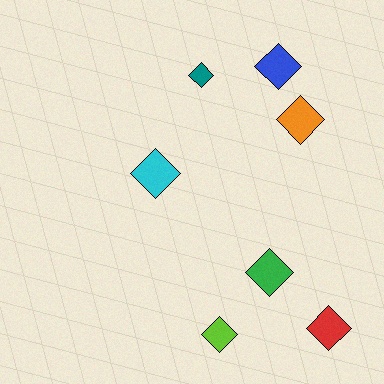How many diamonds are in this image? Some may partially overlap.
There are 7 diamonds.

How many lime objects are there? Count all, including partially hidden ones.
There is 1 lime object.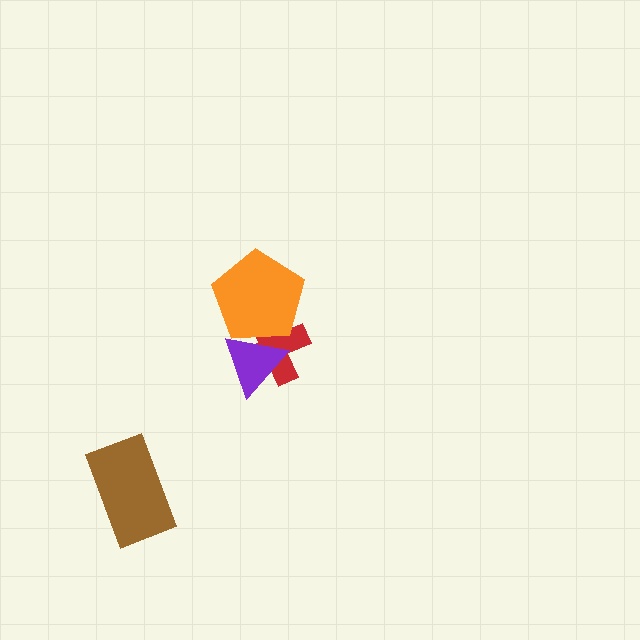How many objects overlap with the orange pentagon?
2 objects overlap with the orange pentagon.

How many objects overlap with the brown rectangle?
0 objects overlap with the brown rectangle.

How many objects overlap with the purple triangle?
2 objects overlap with the purple triangle.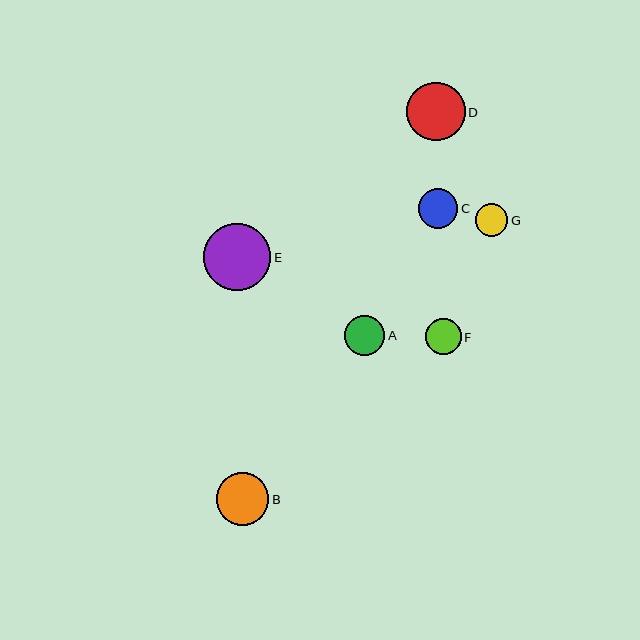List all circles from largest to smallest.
From largest to smallest: E, D, B, A, C, F, G.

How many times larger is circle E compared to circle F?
Circle E is approximately 1.9 times the size of circle F.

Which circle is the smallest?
Circle G is the smallest with a size of approximately 33 pixels.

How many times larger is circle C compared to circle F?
Circle C is approximately 1.1 times the size of circle F.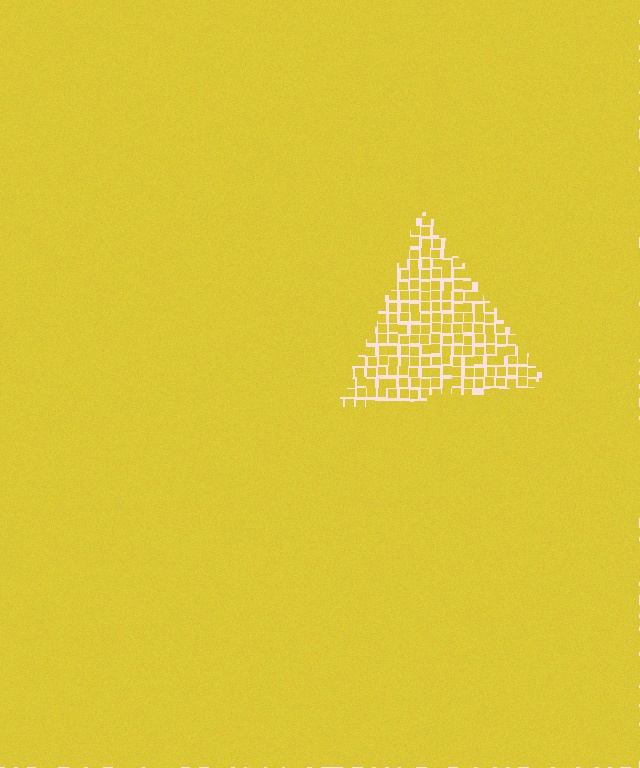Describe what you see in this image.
The image contains small yellow elements arranged at two different densities. A triangle-shaped region is visible where the elements are less densely packed than the surrounding area.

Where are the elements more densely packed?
The elements are more densely packed outside the triangle boundary.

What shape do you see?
I see a triangle.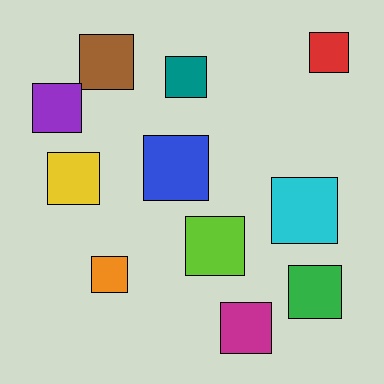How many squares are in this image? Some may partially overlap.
There are 11 squares.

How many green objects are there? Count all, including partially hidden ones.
There is 1 green object.